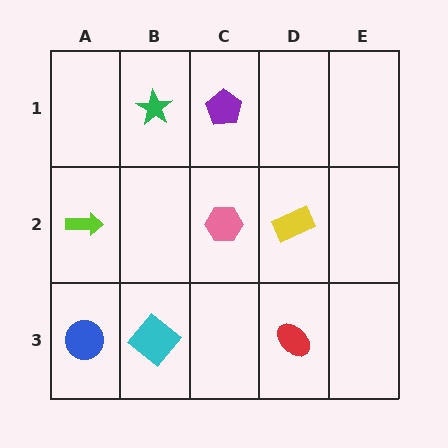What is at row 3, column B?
A cyan diamond.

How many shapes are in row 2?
3 shapes.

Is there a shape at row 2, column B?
No, that cell is empty.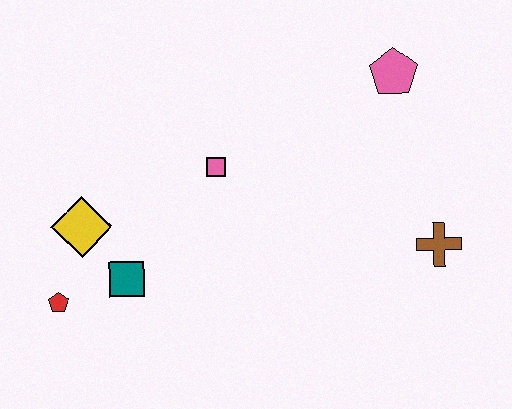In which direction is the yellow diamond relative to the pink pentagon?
The yellow diamond is to the left of the pink pentagon.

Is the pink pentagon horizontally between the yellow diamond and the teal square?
No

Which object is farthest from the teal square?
The pink pentagon is farthest from the teal square.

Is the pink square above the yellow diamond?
Yes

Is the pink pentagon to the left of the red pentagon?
No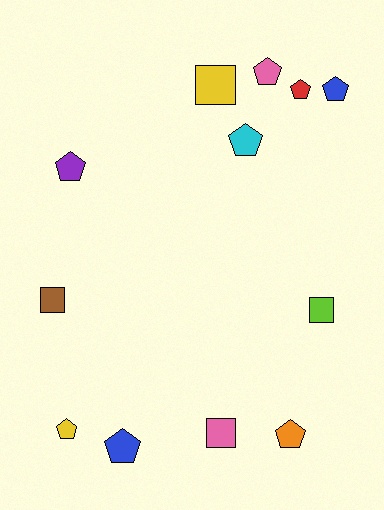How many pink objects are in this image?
There are 2 pink objects.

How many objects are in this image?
There are 12 objects.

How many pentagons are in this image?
There are 8 pentagons.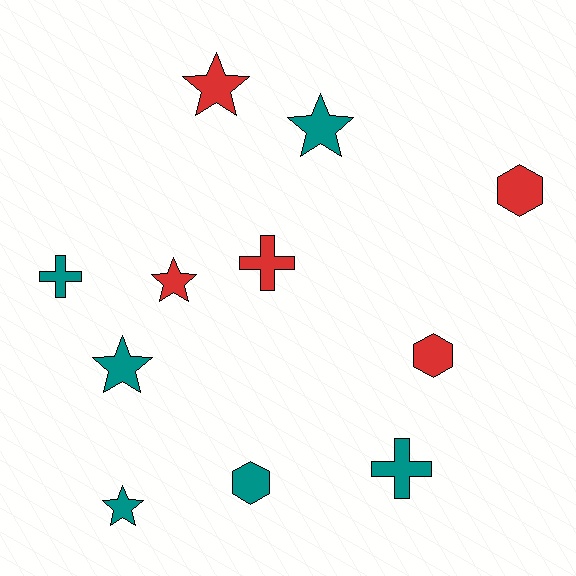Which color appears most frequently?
Teal, with 6 objects.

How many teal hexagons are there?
There is 1 teal hexagon.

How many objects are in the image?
There are 11 objects.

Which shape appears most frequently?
Star, with 5 objects.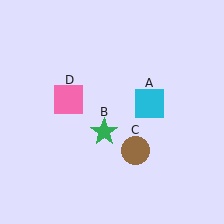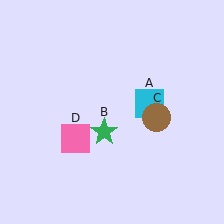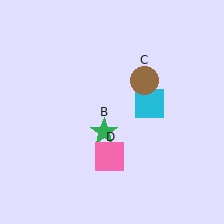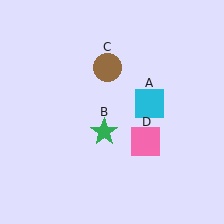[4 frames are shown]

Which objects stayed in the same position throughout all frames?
Cyan square (object A) and green star (object B) remained stationary.